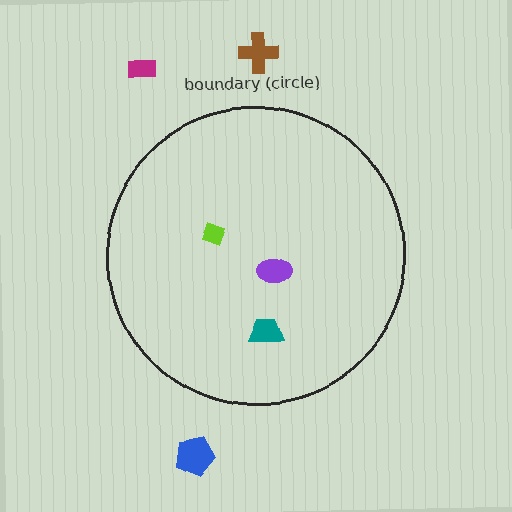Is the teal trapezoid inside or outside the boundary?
Inside.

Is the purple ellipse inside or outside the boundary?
Inside.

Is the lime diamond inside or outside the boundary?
Inside.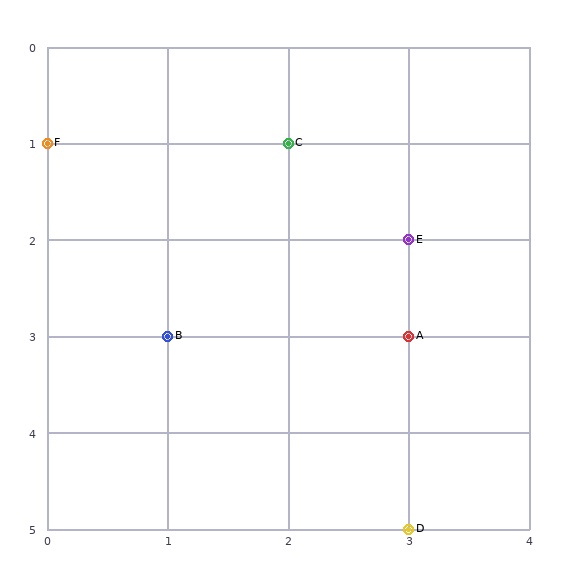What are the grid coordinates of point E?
Point E is at grid coordinates (3, 2).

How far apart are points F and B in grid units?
Points F and B are 1 column and 2 rows apart (about 2.2 grid units diagonally).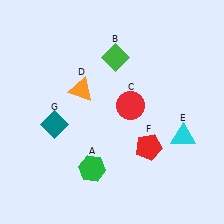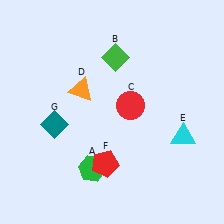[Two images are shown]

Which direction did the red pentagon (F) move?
The red pentagon (F) moved left.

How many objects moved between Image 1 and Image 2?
1 object moved between the two images.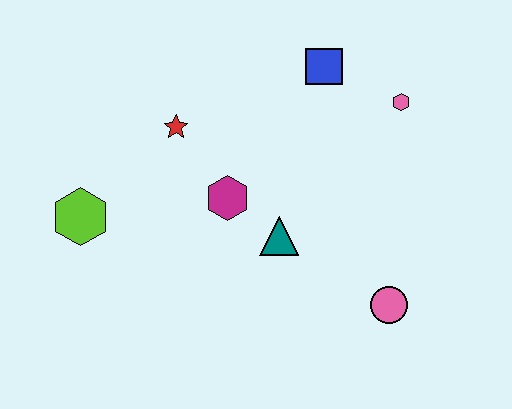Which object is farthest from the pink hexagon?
The lime hexagon is farthest from the pink hexagon.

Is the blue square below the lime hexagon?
No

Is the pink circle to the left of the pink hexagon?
Yes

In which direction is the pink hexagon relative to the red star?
The pink hexagon is to the right of the red star.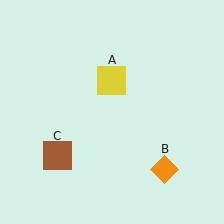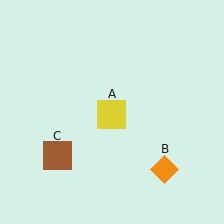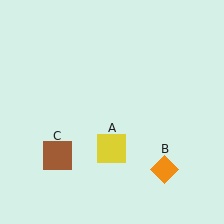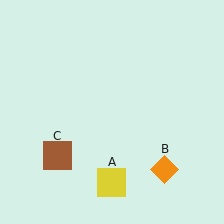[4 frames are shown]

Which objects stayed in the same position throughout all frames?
Orange diamond (object B) and brown square (object C) remained stationary.